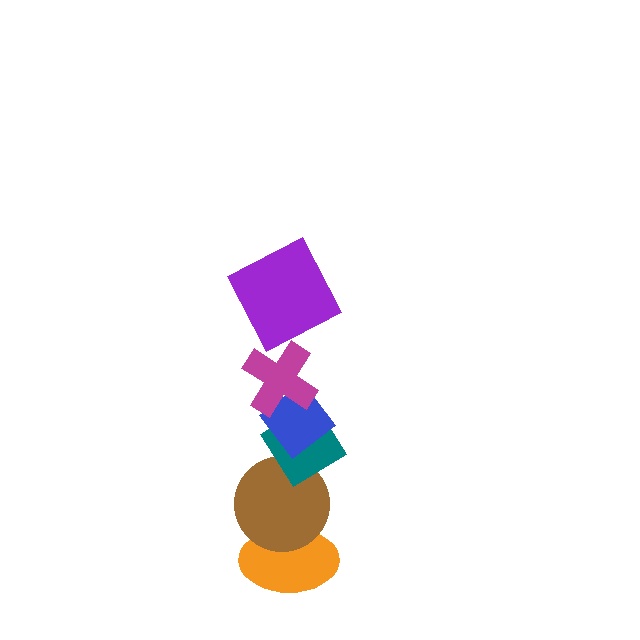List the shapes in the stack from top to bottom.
From top to bottom: the purple square, the magenta cross, the blue diamond, the teal diamond, the brown circle, the orange ellipse.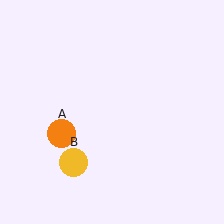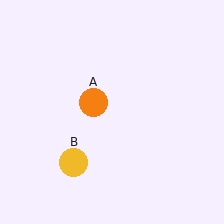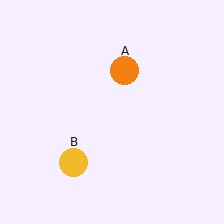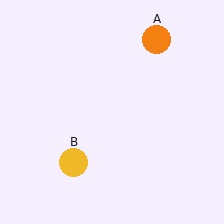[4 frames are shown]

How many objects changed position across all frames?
1 object changed position: orange circle (object A).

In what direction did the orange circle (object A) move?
The orange circle (object A) moved up and to the right.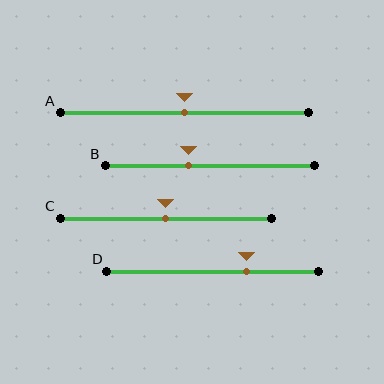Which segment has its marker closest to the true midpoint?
Segment A has its marker closest to the true midpoint.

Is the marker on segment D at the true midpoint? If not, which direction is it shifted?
No, the marker on segment D is shifted to the right by about 16% of the segment length.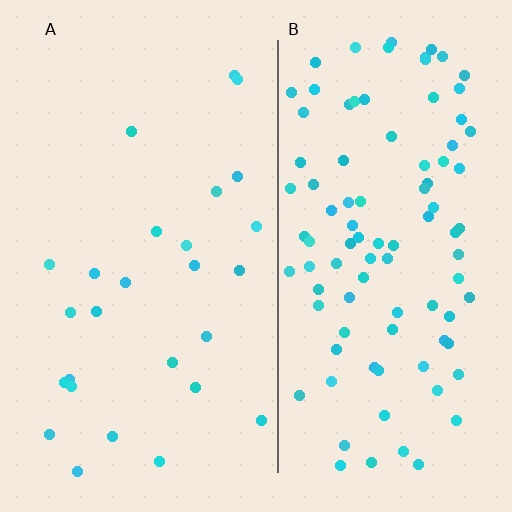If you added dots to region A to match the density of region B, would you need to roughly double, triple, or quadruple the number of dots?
Approximately quadruple.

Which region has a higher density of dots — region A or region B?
B (the right).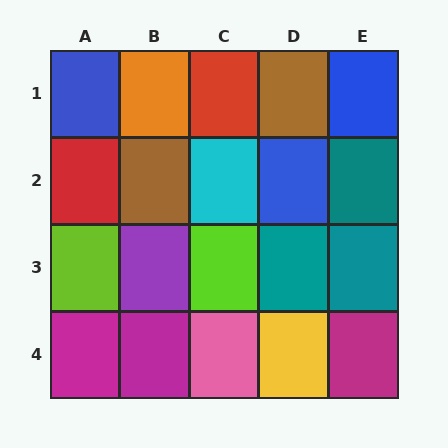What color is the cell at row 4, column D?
Yellow.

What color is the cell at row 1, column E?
Blue.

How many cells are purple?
1 cell is purple.